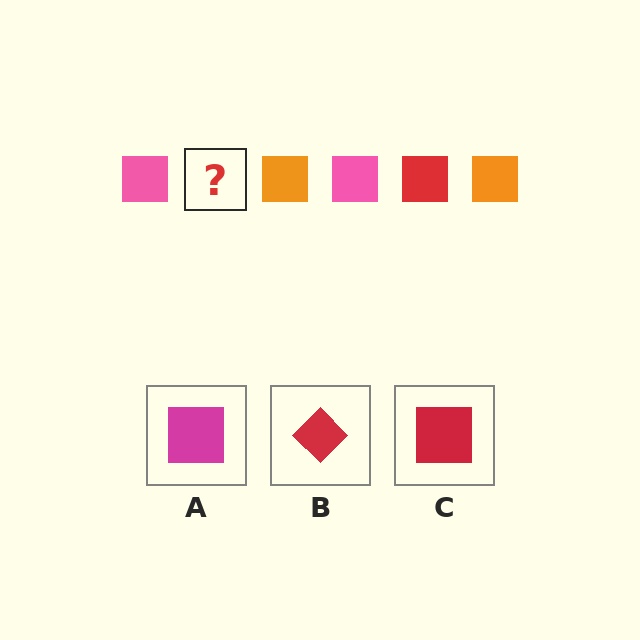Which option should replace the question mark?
Option C.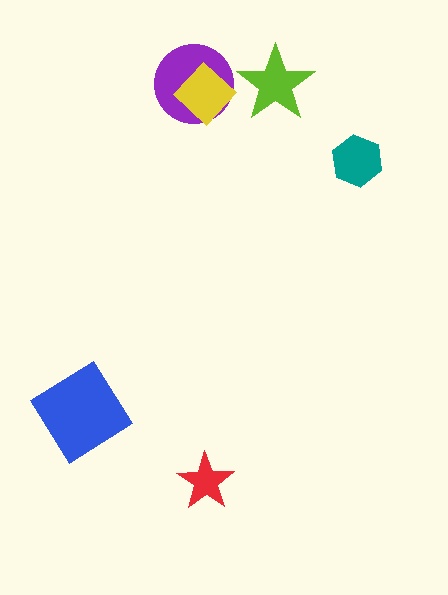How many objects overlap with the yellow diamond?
1 object overlaps with the yellow diamond.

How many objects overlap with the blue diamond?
0 objects overlap with the blue diamond.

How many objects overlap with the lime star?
0 objects overlap with the lime star.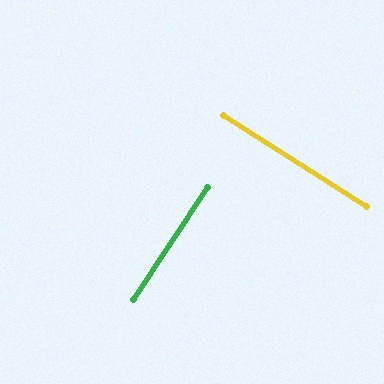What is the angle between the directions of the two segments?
Approximately 89 degrees.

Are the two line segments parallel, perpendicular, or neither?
Perpendicular — they meet at approximately 89°.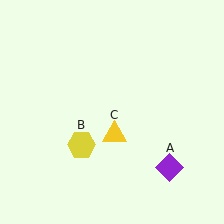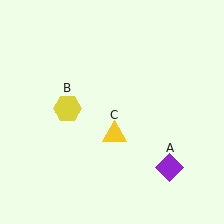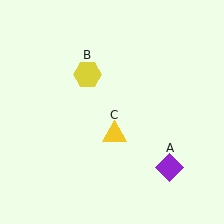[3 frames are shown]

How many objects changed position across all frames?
1 object changed position: yellow hexagon (object B).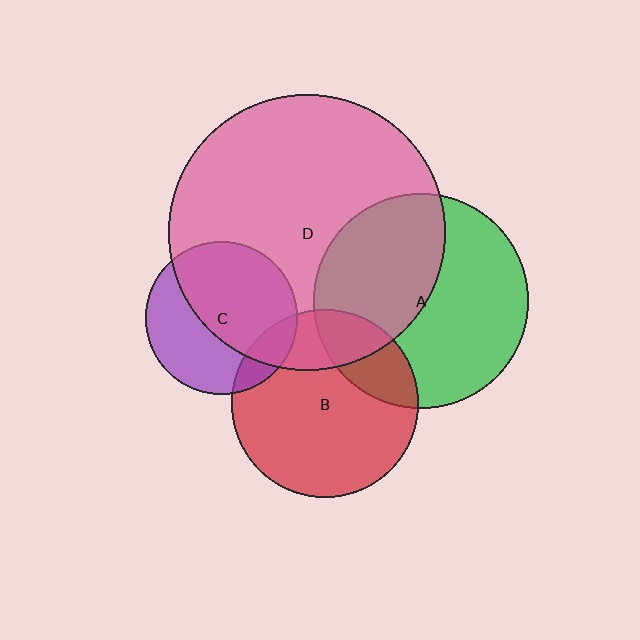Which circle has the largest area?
Circle D (pink).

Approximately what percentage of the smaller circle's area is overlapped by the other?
Approximately 45%.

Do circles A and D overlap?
Yes.